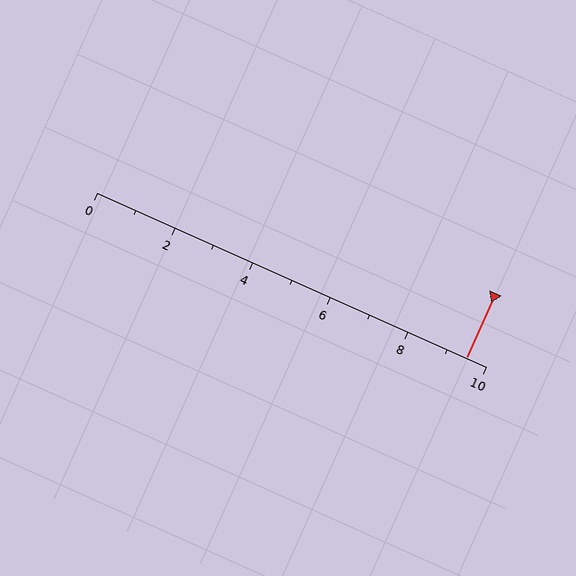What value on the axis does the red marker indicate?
The marker indicates approximately 9.5.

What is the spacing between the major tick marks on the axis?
The major ticks are spaced 2 apart.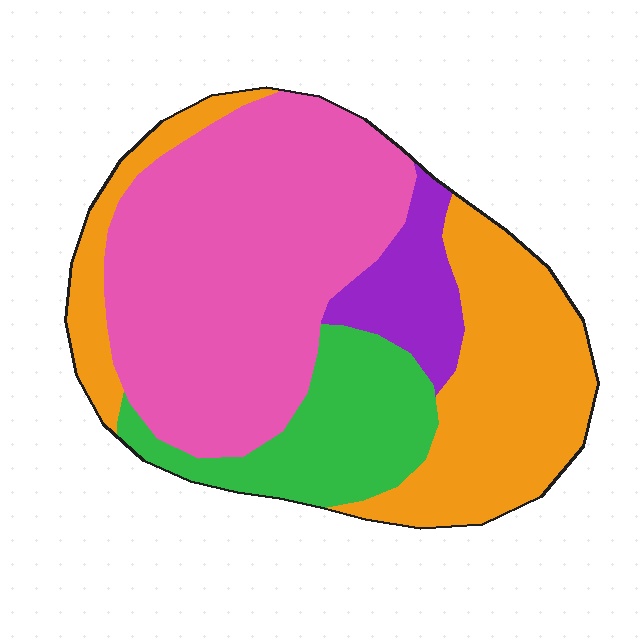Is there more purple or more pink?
Pink.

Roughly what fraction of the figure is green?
Green takes up less than a quarter of the figure.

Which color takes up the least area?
Purple, at roughly 10%.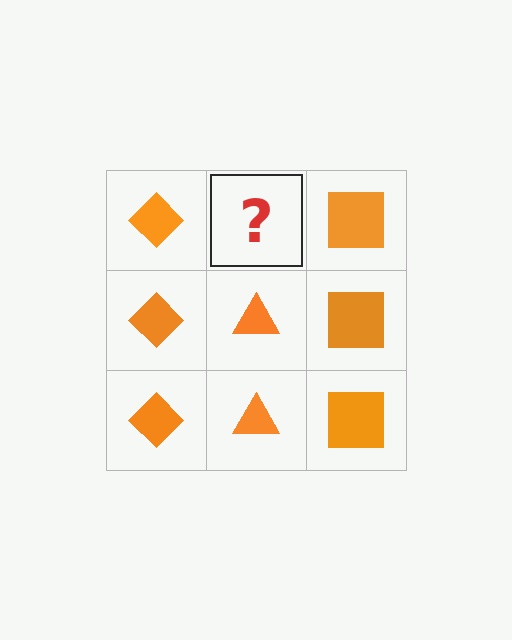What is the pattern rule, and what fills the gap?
The rule is that each column has a consistent shape. The gap should be filled with an orange triangle.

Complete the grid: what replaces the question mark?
The question mark should be replaced with an orange triangle.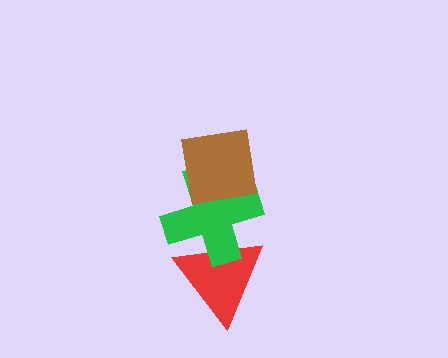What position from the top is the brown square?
The brown square is 1st from the top.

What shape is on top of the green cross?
The brown square is on top of the green cross.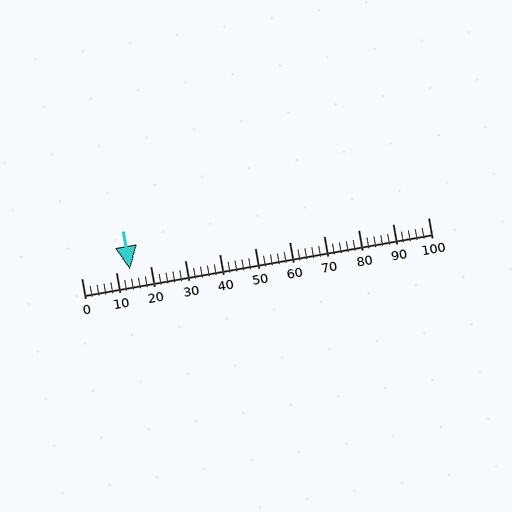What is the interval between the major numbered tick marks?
The major tick marks are spaced 10 units apart.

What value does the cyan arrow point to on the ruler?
The cyan arrow points to approximately 14.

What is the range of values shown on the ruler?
The ruler shows values from 0 to 100.